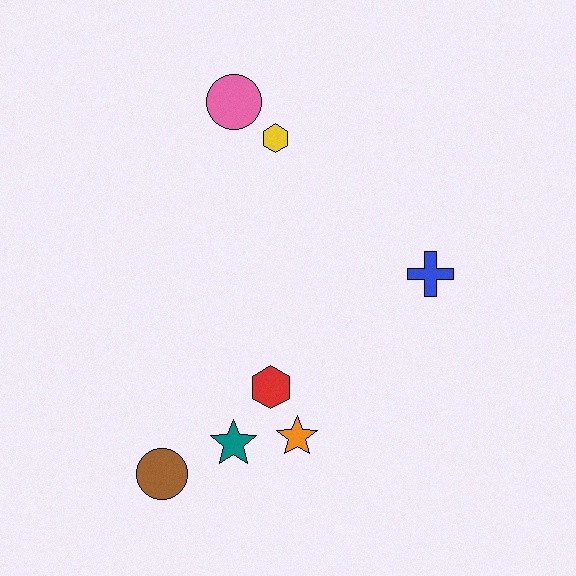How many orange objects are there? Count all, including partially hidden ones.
There is 1 orange object.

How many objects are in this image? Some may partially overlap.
There are 7 objects.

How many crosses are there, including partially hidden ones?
There is 1 cross.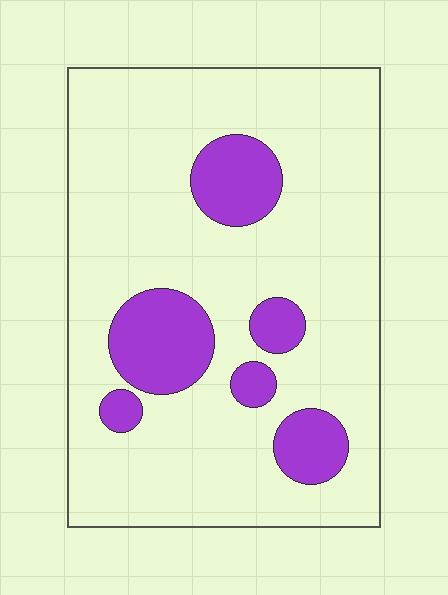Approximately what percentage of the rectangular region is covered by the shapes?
Approximately 20%.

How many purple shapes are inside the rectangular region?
6.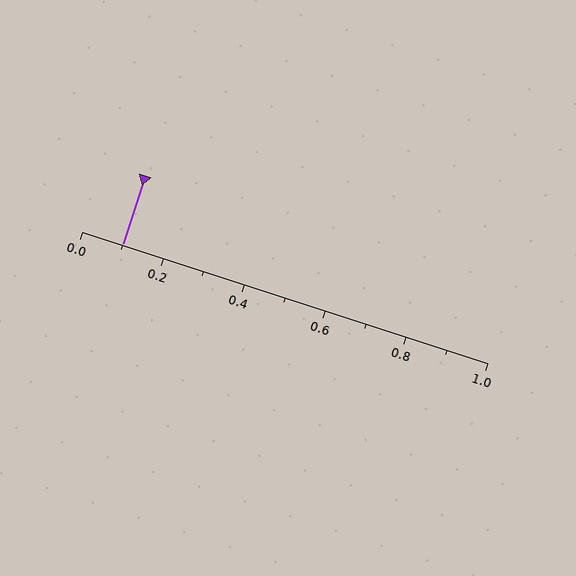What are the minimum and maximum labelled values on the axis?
The axis runs from 0.0 to 1.0.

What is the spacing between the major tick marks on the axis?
The major ticks are spaced 0.2 apart.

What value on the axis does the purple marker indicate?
The marker indicates approximately 0.1.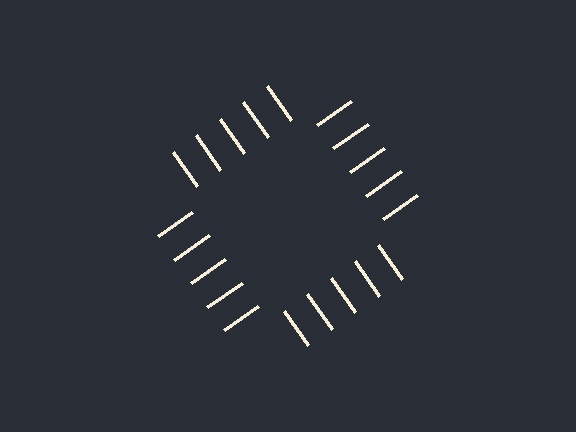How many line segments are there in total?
20 — 5 along each of the 4 edges.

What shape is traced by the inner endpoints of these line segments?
An illusory square — the line segments terminate on its edges but no continuous stroke is drawn.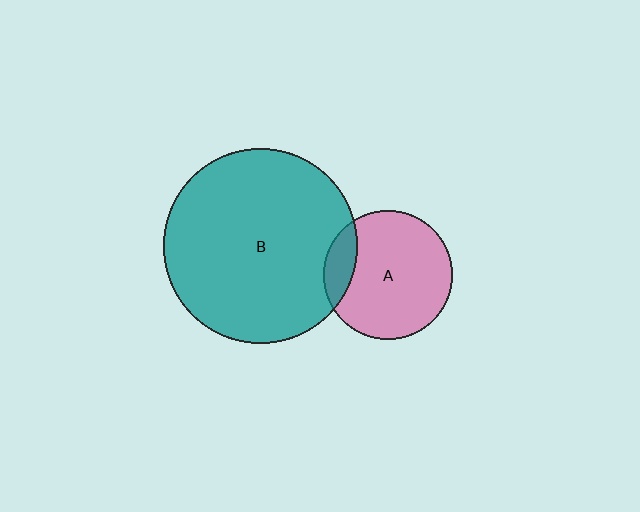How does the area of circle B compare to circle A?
Approximately 2.3 times.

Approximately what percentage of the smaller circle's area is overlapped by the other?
Approximately 15%.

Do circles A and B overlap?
Yes.